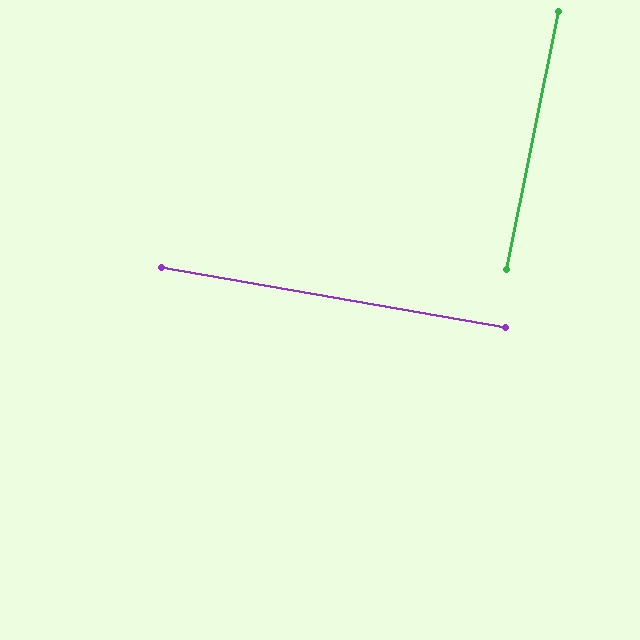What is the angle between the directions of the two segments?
Approximately 88 degrees.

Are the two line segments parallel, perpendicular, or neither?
Perpendicular — they meet at approximately 88°.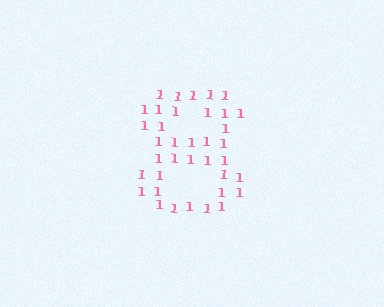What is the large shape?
The large shape is the digit 8.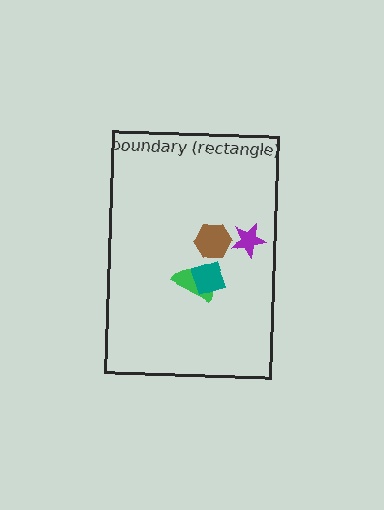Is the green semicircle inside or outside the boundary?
Inside.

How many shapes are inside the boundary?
4 inside, 0 outside.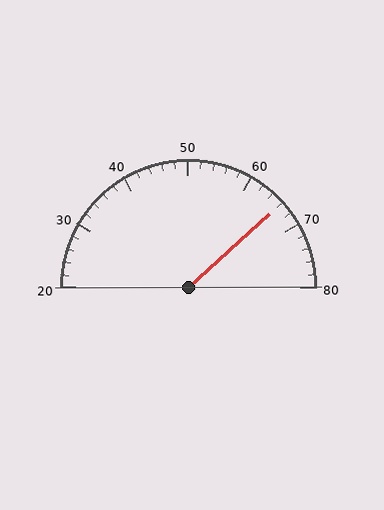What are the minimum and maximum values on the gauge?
The gauge ranges from 20 to 80.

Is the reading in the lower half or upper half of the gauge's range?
The reading is in the upper half of the range (20 to 80).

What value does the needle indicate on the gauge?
The needle indicates approximately 66.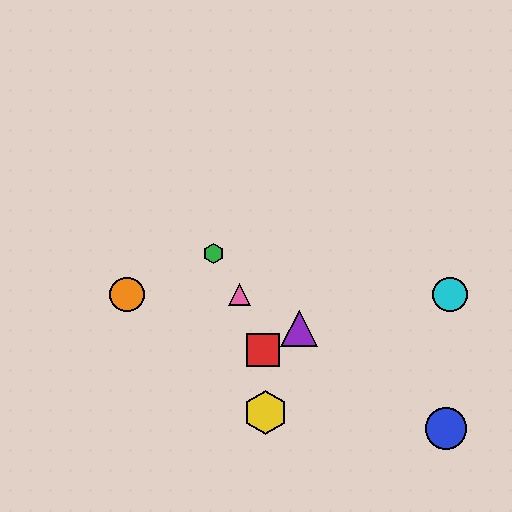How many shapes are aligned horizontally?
3 shapes (the orange circle, the cyan circle, the pink triangle) are aligned horizontally.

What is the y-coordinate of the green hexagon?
The green hexagon is at y≈253.